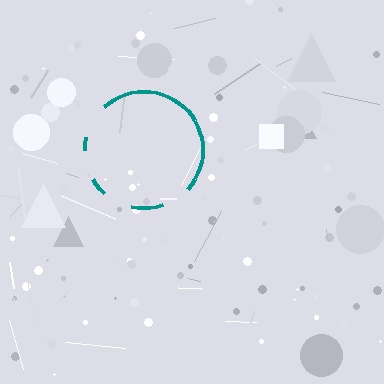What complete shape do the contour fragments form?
The contour fragments form a circle.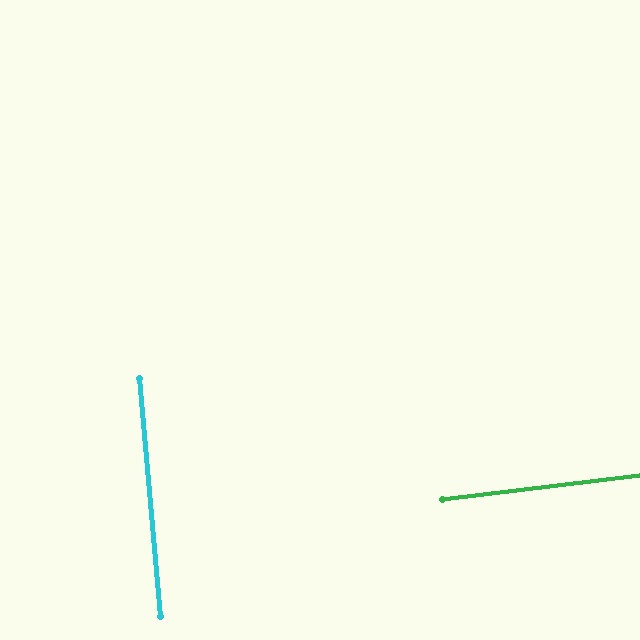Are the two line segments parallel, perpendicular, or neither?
Perpendicular — they meet at approximately 88°.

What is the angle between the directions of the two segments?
Approximately 88 degrees.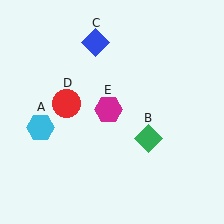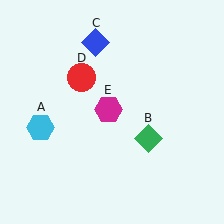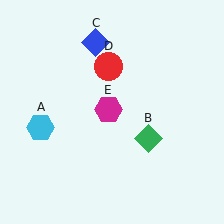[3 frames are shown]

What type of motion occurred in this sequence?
The red circle (object D) rotated clockwise around the center of the scene.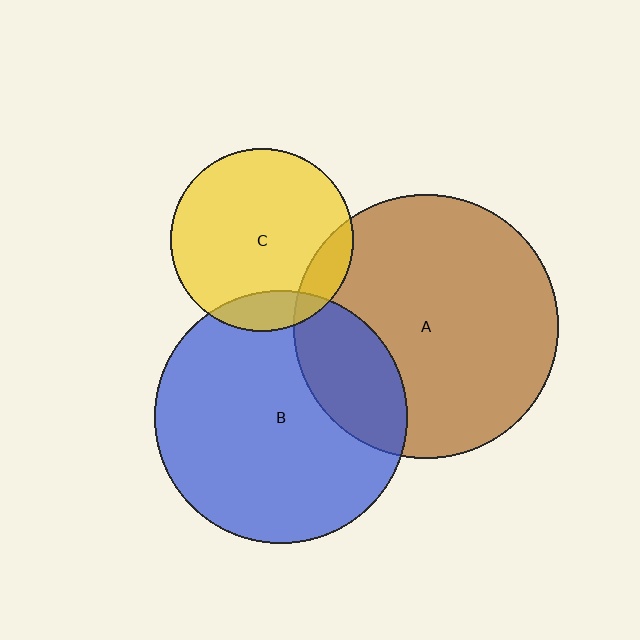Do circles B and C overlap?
Yes.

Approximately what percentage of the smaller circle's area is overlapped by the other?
Approximately 15%.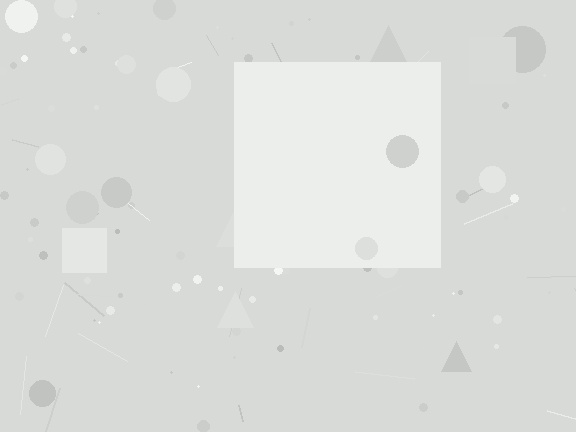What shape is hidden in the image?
A square is hidden in the image.